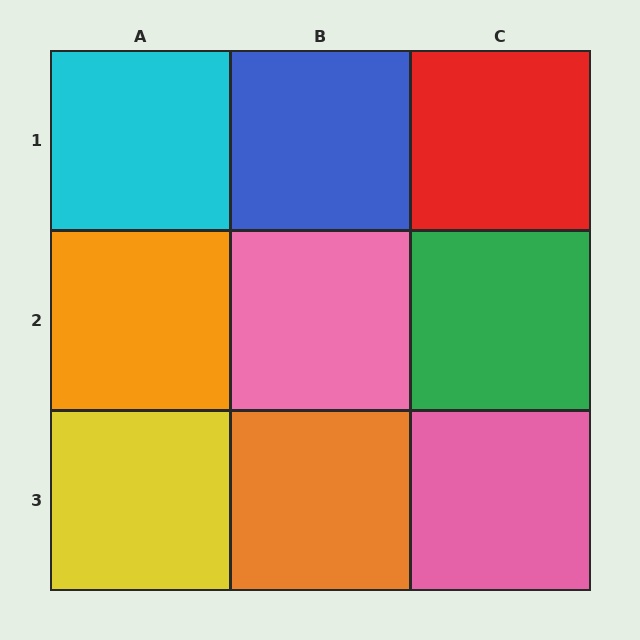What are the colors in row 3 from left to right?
Yellow, orange, pink.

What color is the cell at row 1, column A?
Cyan.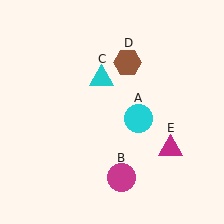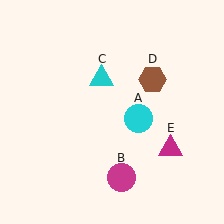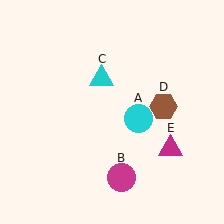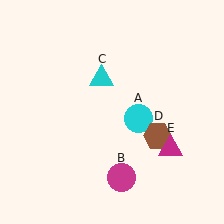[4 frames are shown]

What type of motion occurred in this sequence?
The brown hexagon (object D) rotated clockwise around the center of the scene.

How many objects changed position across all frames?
1 object changed position: brown hexagon (object D).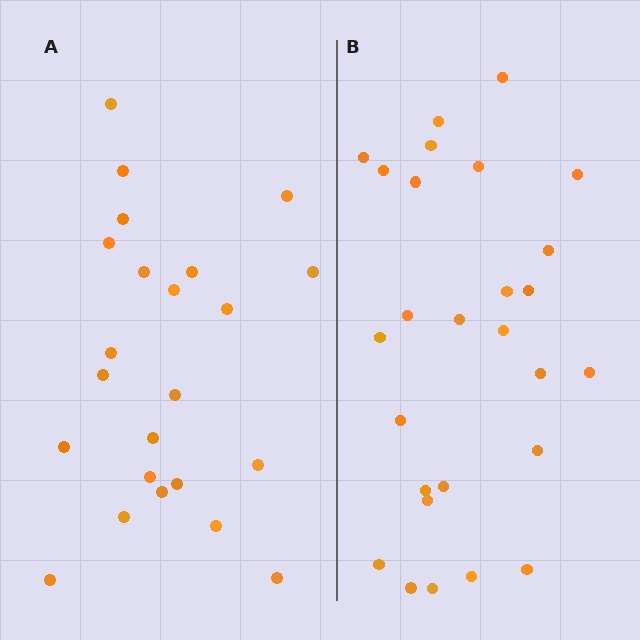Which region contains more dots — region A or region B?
Region B (the right region) has more dots.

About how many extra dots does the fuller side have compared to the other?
Region B has about 4 more dots than region A.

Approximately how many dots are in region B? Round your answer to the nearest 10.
About 30 dots. (The exact count is 27, which rounds to 30.)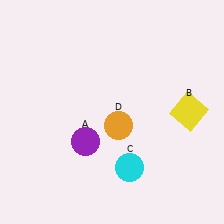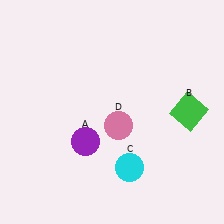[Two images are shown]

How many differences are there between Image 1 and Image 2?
There are 2 differences between the two images.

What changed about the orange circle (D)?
In Image 1, D is orange. In Image 2, it changed to pink.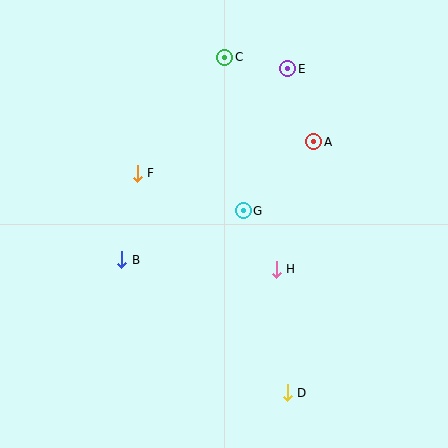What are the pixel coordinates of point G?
Point G is at (243, 211).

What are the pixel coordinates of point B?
Point B is at (122, 260).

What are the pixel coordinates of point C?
Point C is at (225, 58).